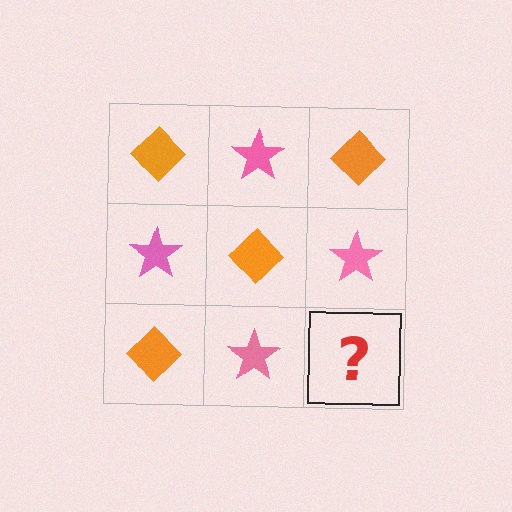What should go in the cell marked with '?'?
The missing cell should contain an orange diamond.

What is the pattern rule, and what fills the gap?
The rule is that it alternates orange diamond and pink star in a checkerboard pattern. The gap should be filled with an orange diamond.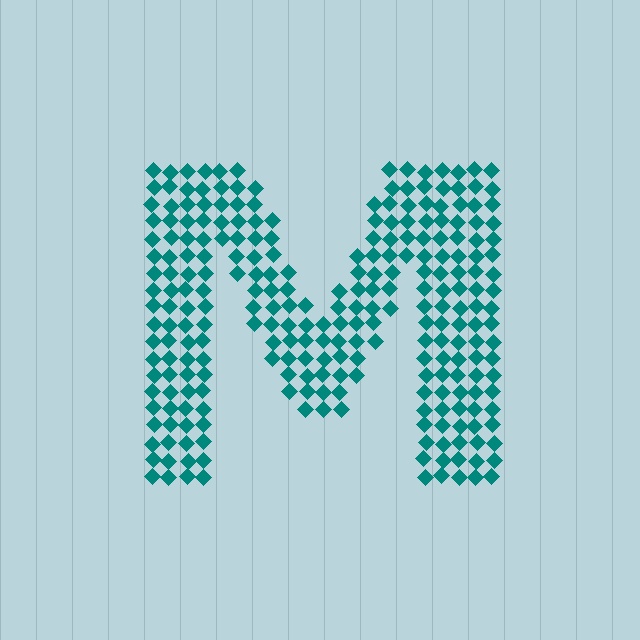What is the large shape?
The large shape is the letter M.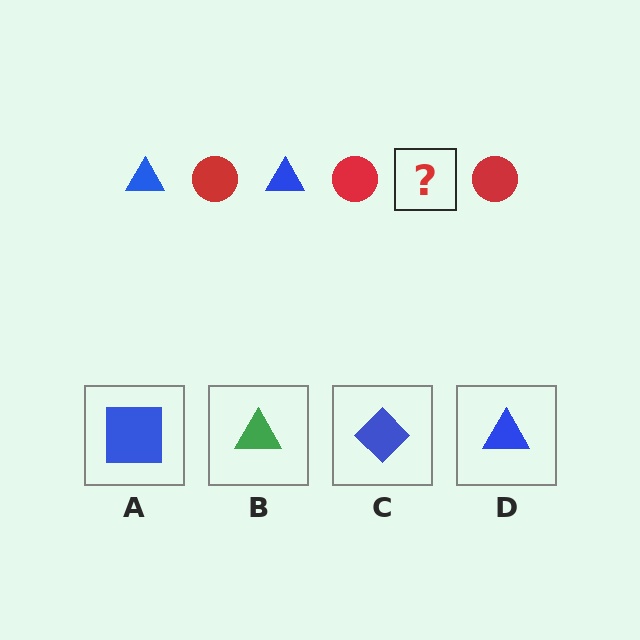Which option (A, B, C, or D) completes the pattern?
D.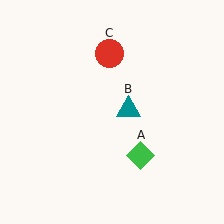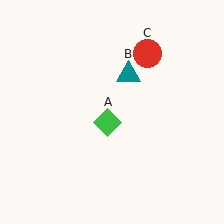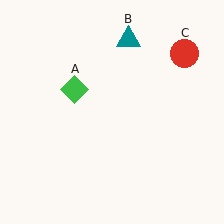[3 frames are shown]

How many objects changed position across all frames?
3 objects changed position: green diamond (object A), teal triangle (object B), red circle (object C).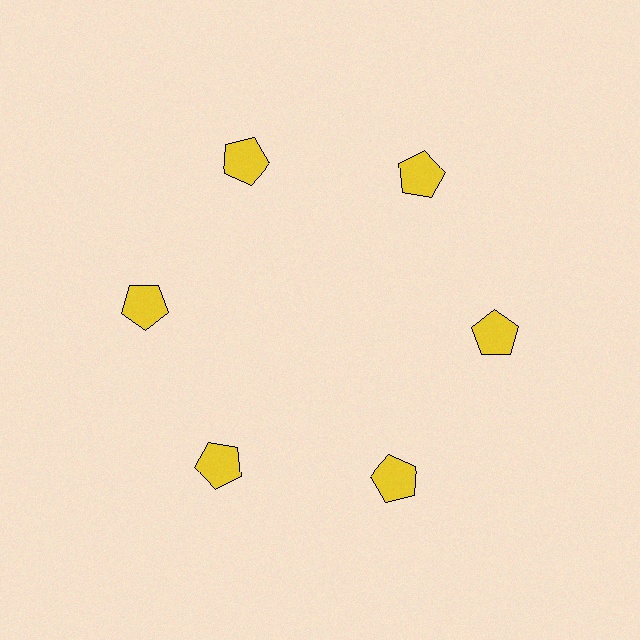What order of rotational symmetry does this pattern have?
This pattern has 6-fold rotational symmetry.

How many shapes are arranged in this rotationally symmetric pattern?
There are 6 shapes, arranged in 6 groups of 1.